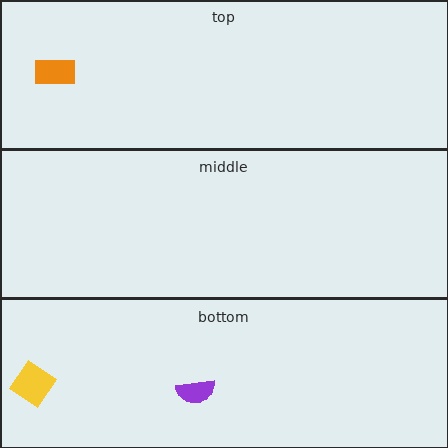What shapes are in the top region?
The orange rectangle.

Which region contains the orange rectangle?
The top region.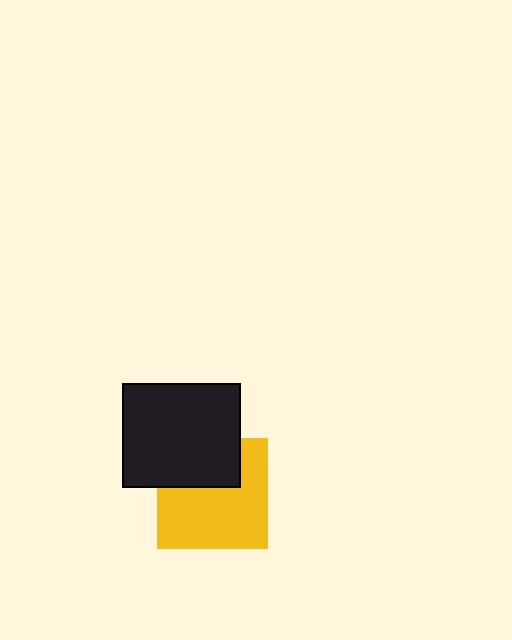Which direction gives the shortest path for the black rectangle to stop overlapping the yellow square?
Moving up gives the shortest separation.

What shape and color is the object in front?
The object in front is a black rectangle.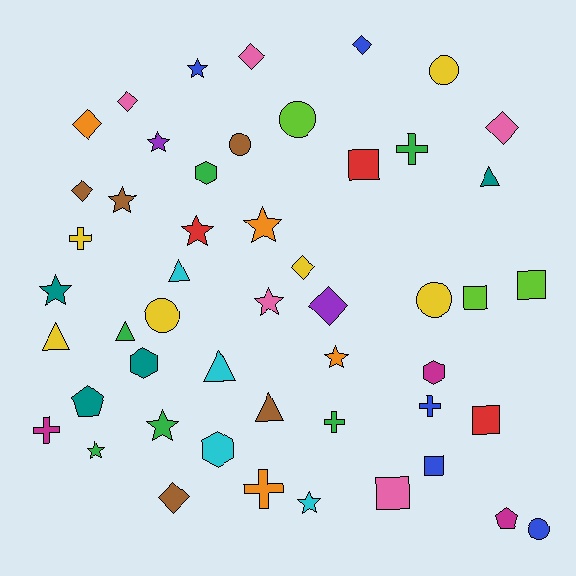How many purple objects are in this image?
There are 2 purple objects.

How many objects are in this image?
There are 50 objects.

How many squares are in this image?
There are 6 squares.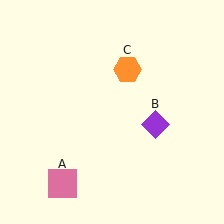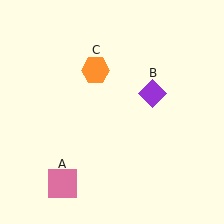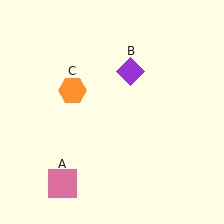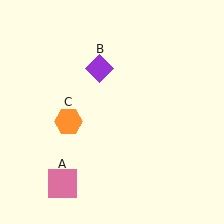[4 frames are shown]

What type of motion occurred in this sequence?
The purple diamond (object B), orange hexagon (object C) rotated counterclockwise around the center of the scene.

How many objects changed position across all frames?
2 objects changed position: purple diamond (object B), orange hexagon (object C).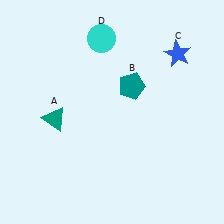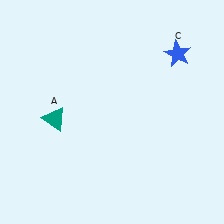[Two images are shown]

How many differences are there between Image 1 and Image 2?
There are 2 differences between the two images.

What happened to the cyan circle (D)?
The cyan circle (D) was removed in Image 2. It was in the top-left area of Image 1.